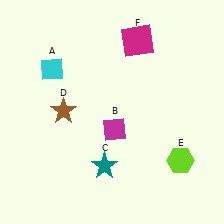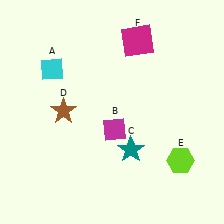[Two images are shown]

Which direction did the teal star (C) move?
The teal star (C) moved right.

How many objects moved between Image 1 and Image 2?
1 object moved between the two images.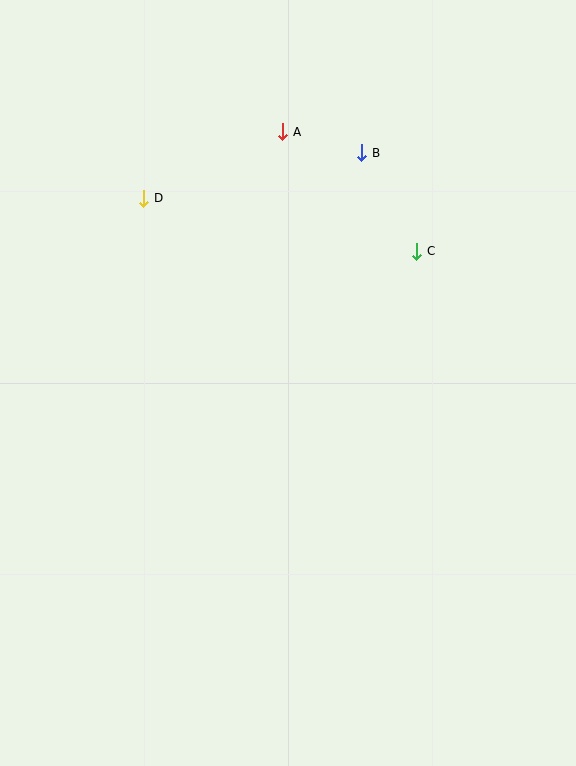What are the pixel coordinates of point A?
Point A is at (283, 132).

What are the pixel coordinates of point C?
Point C is at (417, 251).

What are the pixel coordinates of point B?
Point B is at (362, 153).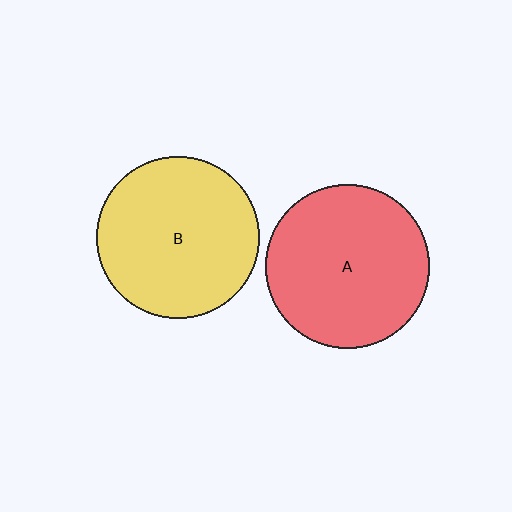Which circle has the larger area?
Circle A (red).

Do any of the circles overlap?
No, none of the circles overlap.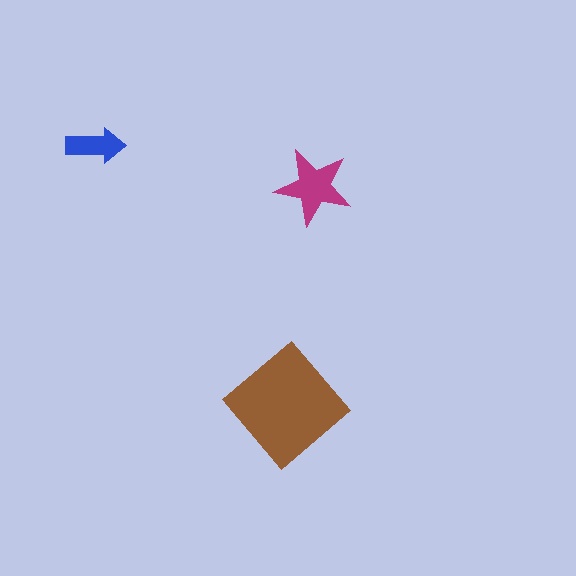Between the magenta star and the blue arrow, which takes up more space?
The magenta star.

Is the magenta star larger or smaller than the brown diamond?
Smaller.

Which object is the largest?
The brown diamond.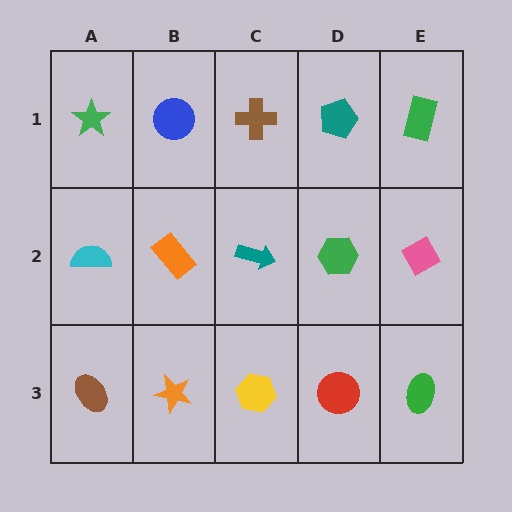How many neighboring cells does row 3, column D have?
3.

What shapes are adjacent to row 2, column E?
A green rectangle (row 1, column E), a green ellipse (row 3, column E), a green hexagon (row 2, column D).